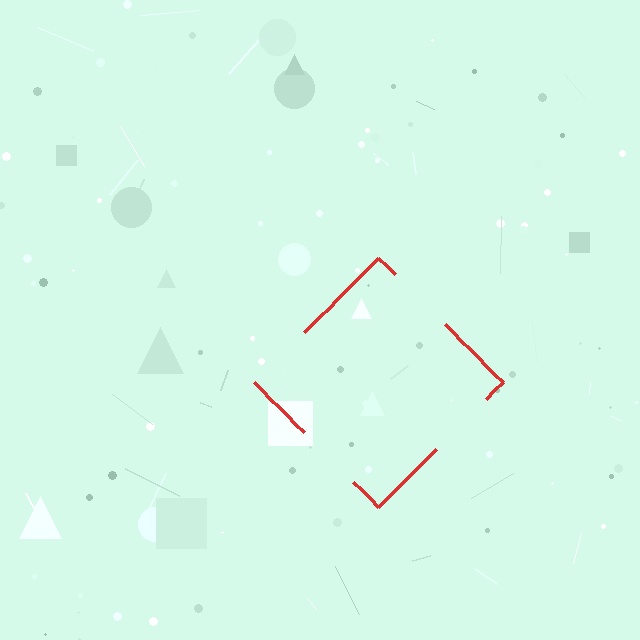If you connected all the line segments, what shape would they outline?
They would outline a diamond.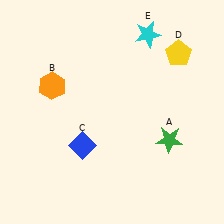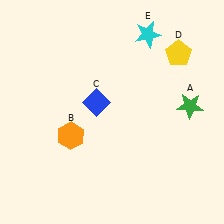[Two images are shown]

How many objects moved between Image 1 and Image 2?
3 objects moved between the two images.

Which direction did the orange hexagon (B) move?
The orange hexagon (B) moved down.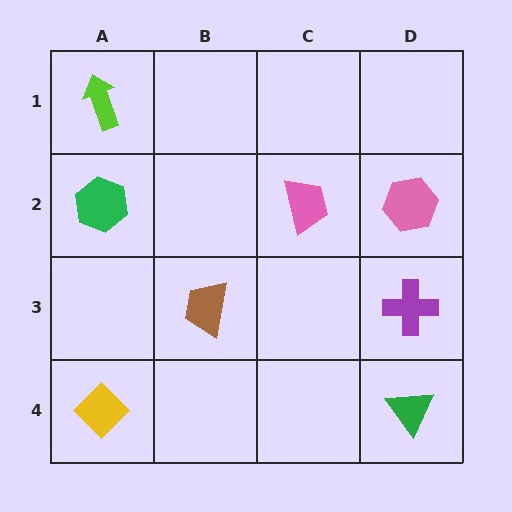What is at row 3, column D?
A purple cross.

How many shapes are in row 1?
1 shape.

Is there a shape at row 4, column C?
No, that cell is empty.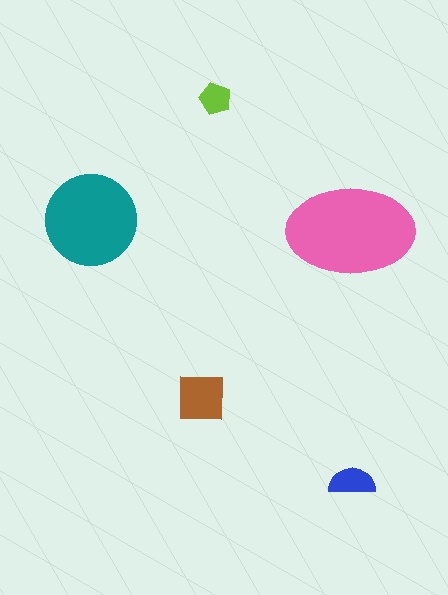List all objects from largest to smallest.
The pink ellipse, the teal circle, the brown square, the blue semicircle, the lime pentagon.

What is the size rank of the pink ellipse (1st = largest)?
1st.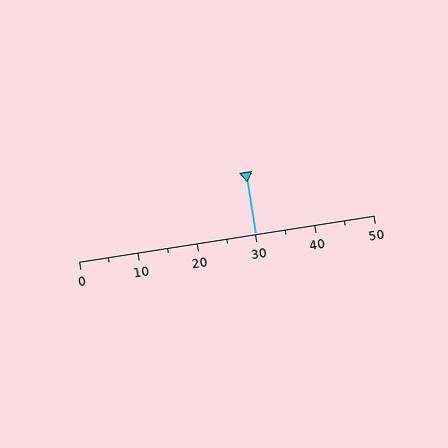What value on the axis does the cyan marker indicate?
The marker indicates approximately 30.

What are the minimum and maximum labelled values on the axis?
The axis runs from 0 to 50.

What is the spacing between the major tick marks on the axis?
The major ticks are spaced 10 apart.